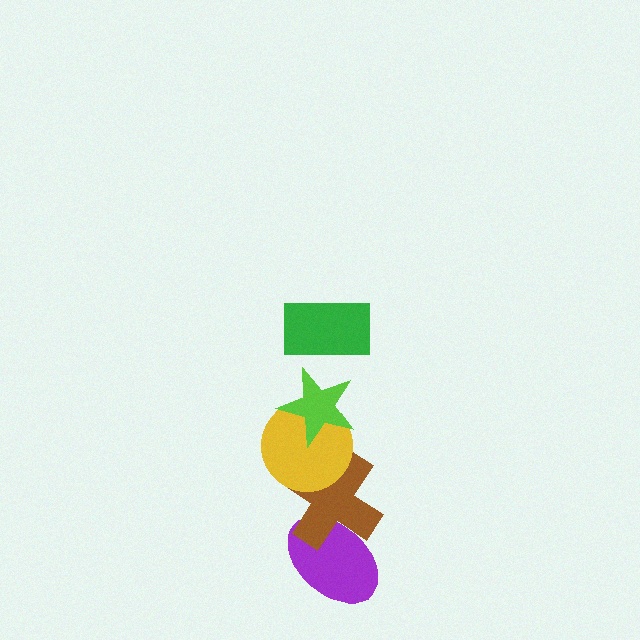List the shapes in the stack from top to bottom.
From top to bottom: the green rectangle, the lime star, the yellow circle, the brown cross, the purple ellipse.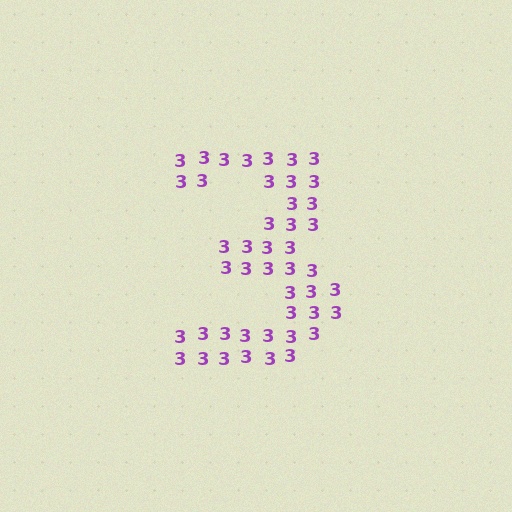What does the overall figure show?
The overall figure shows the digit 3.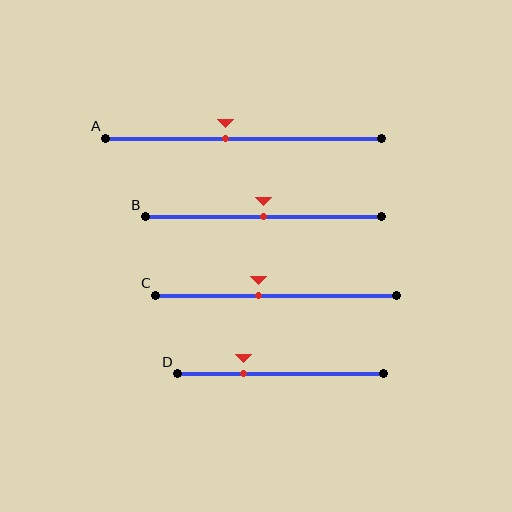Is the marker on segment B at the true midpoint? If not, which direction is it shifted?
Yes, the marker on segment B is at the true midpoint.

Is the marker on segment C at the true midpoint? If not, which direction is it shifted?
No, the marker on segment C is shifted to the left by about 7% of the segment length.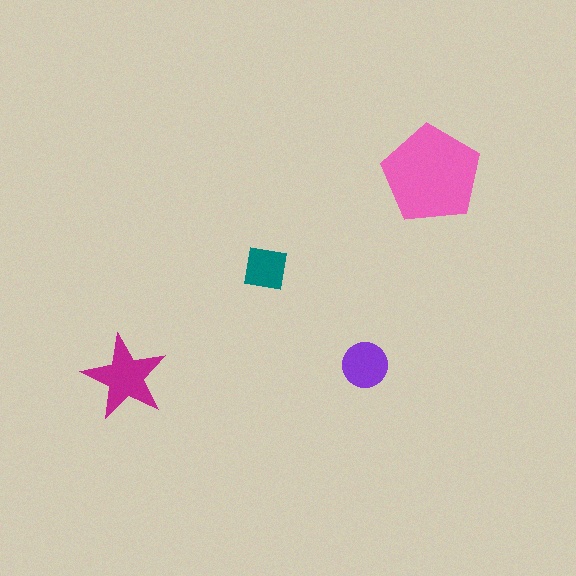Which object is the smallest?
The teal square.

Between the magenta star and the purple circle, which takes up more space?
The magenta star.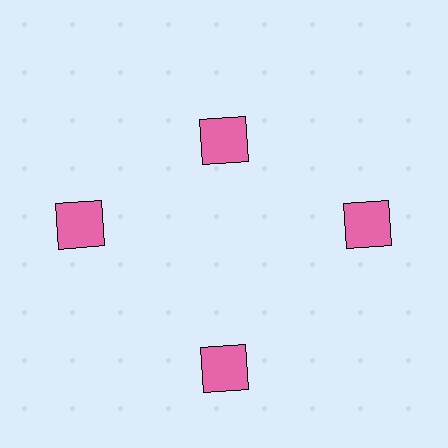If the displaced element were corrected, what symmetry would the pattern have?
It would have 4-fold rotational symmetry — the pattern would map onto itself every 90 degrees.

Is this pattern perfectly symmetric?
No. The 4 pink squares are arranged in a ring, but one element near the 12 o'clock position is pulled inward toward the center, breaking the 4-fold rotational symmetry.